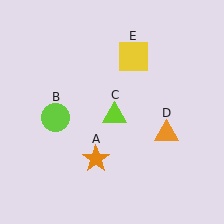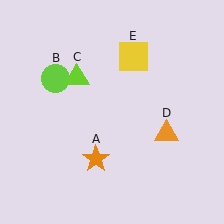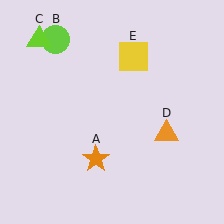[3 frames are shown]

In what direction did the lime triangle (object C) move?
The lime triangle (object C) moved up and to the left.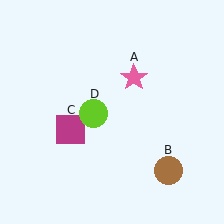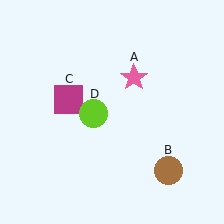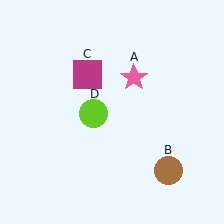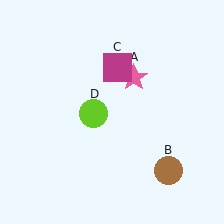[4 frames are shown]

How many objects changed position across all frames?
1 object changed position: magenta square (object C).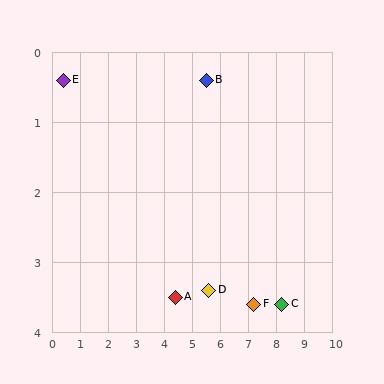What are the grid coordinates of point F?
Point F is at approximately (7.2, 3.6).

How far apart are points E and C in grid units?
Points E and C are about 8.4 grid units apart.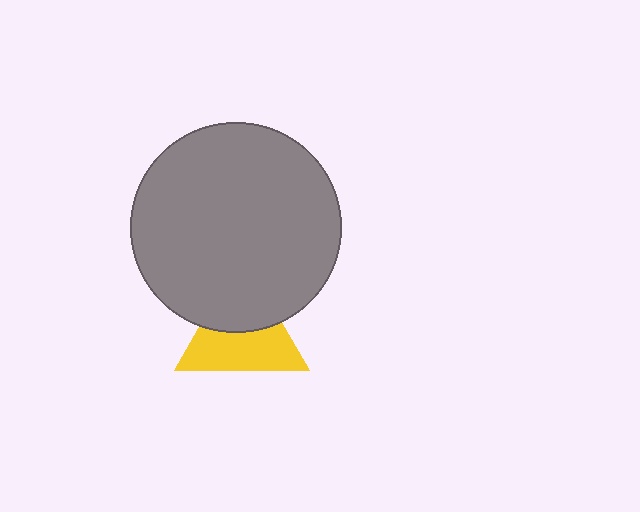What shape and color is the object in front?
The object in front is a gray circle.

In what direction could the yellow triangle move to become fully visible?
The yellow triangle could move down. That would shift it out from behind the gray circle entirely.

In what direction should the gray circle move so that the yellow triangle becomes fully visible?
The gray circle should move up. That is the shortest direction to clear the overlap and leave the yellow triangle fully visible.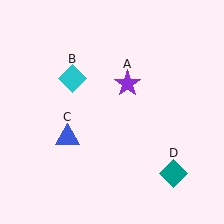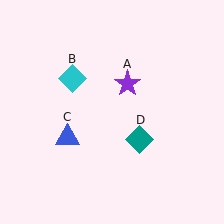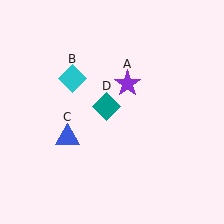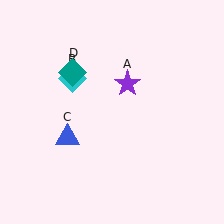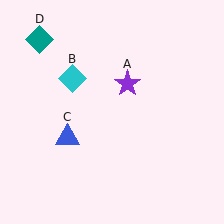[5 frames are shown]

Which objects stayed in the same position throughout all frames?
Purple star (object A) and cyan diamond (object B) and blue triangle (object C) remained stationary.